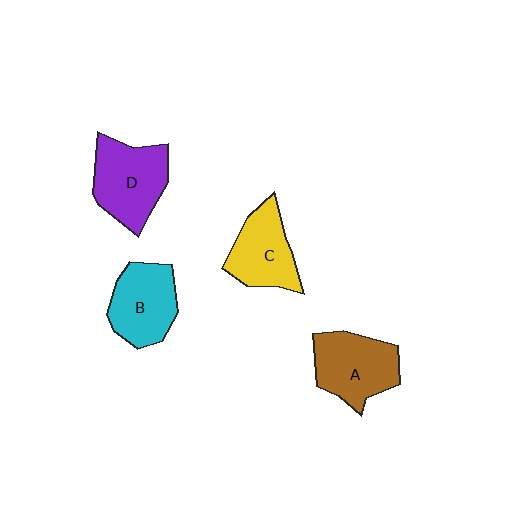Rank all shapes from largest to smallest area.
From largest to smallest: D (purple), A (brown), B (cyan), C (yellow).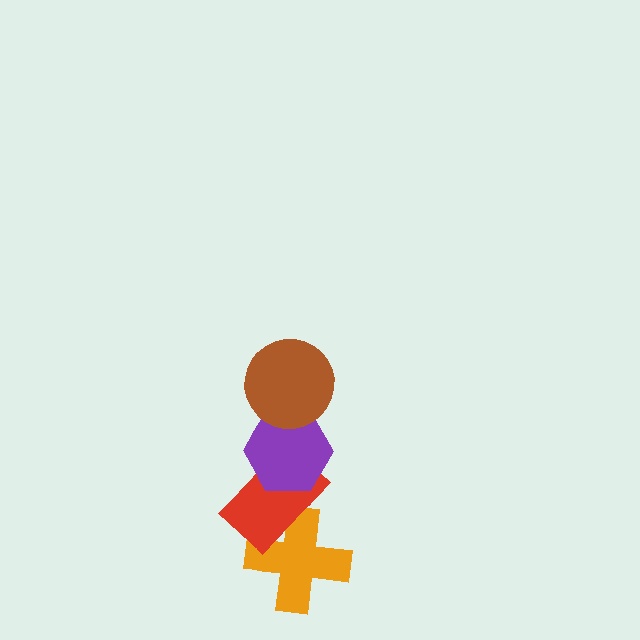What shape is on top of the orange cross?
The red rectangle is on top of the orange cross.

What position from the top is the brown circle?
The brown circle is 1st from the top.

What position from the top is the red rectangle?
The red rectangle is 3rd from the top.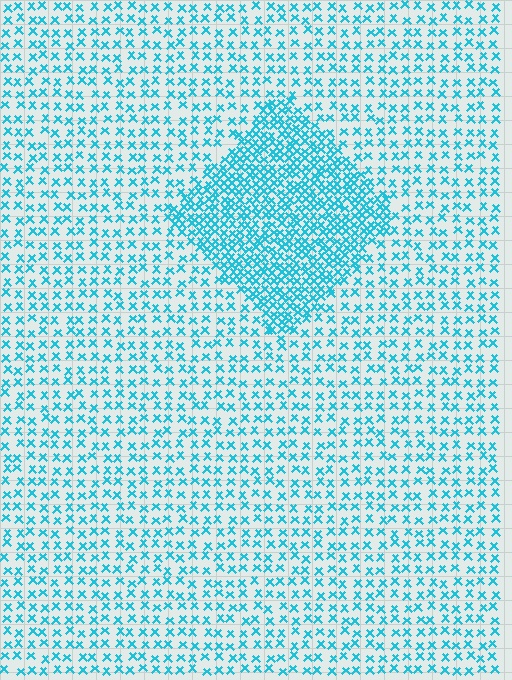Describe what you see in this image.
The image contains small cyan elements arranged at two different densities. A diamond-shaped region is visible where the elements are more densely packed than the surrounding area.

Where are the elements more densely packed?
The elements are more densely packed inside the diamond boundary.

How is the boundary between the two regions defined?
The boundary is defined by a change in element density (approximately 2.4x ratio). All elements are the same color, size, and shape.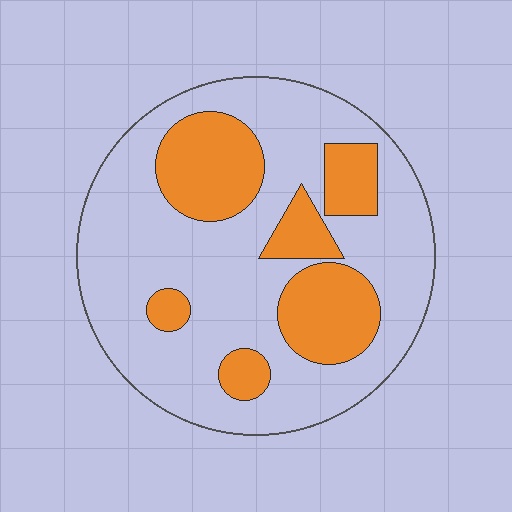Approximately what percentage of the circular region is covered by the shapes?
Approximately 30%.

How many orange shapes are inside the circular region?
6.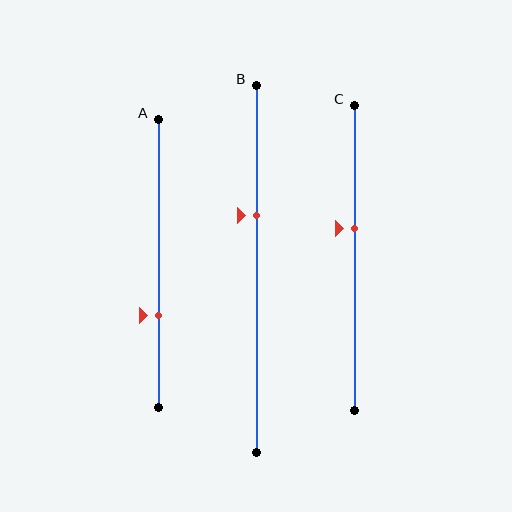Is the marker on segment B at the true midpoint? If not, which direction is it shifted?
No, the marker on segment B is shifted upward by about 15% of the segment length.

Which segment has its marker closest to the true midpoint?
Segment C has its marker closest to the true midpoint.